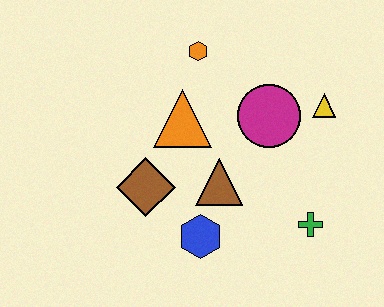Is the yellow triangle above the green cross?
Yes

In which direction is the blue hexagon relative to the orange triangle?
The blue hexagon is below the orange triangle.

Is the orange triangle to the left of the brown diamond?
No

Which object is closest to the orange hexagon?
The orange triangle is closest to the orange hexagon.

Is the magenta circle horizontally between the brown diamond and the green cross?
Yes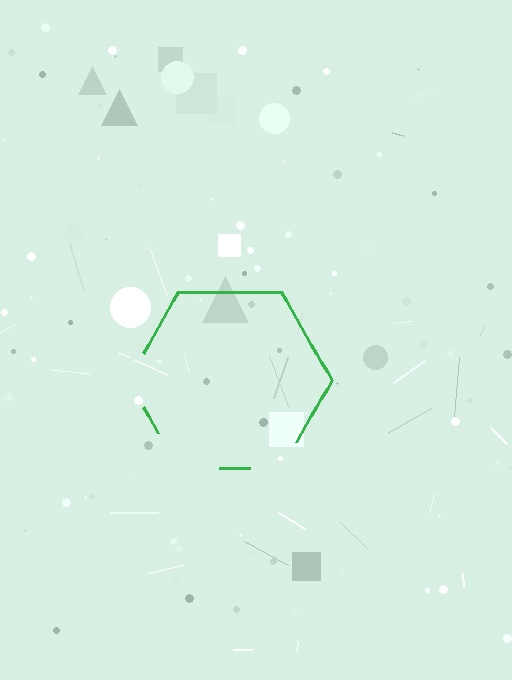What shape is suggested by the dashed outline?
The dashed outline suggests a hexagon.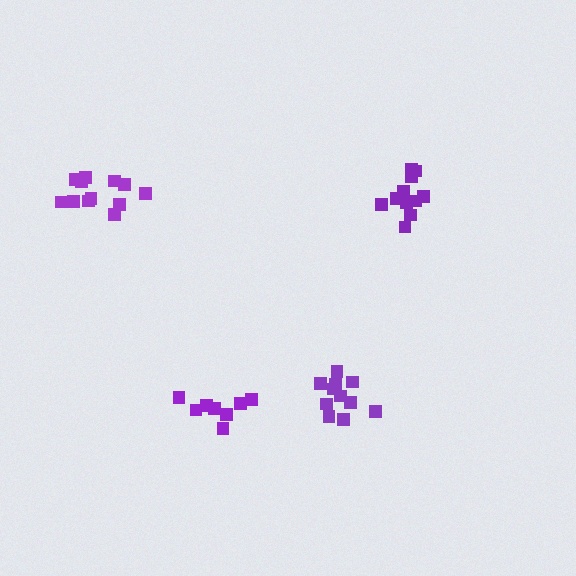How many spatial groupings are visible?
There are 4 spatial groupings.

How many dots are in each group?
Group 1: 11 dots, Group 2: 11 dots, Group 3: 8 dots, Group 4: 12 dots (42 total).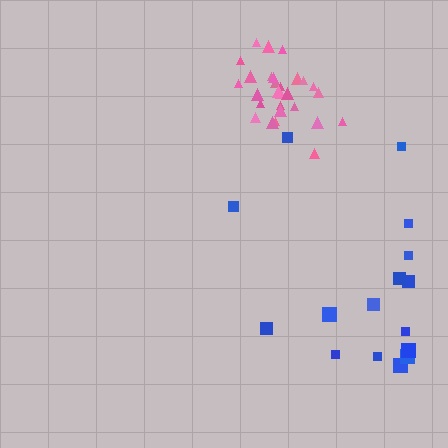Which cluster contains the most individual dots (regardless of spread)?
Pink (28).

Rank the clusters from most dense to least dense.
pink, blue.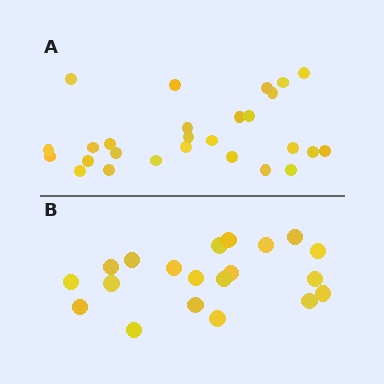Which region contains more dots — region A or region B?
Region A (the top region) has more dots.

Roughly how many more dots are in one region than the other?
Region A has roughly 8 or so more dots than region B.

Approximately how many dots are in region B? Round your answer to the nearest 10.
About 20 dots.